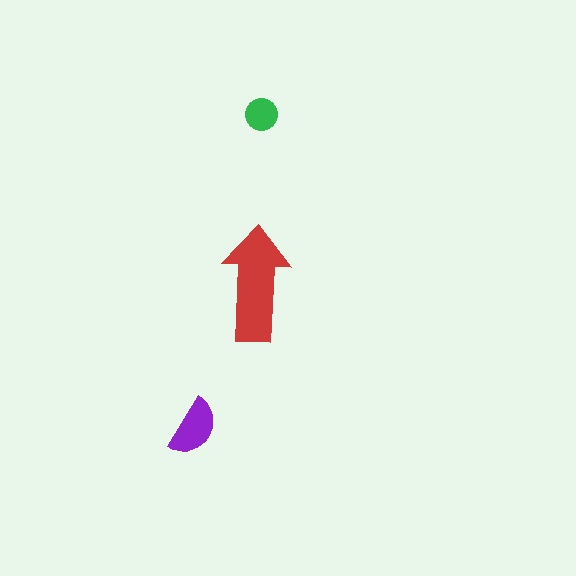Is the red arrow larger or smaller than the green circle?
Larger.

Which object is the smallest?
The green circle.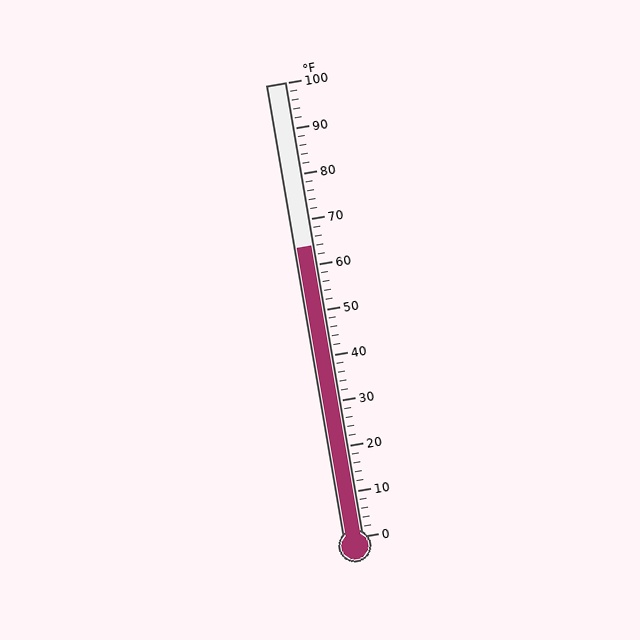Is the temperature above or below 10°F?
The temperature is above 10°F.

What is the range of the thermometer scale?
The thermometer scale ranges from 0°F to 100°F.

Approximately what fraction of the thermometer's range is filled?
The thermometer is filled to approximately 65% of its range.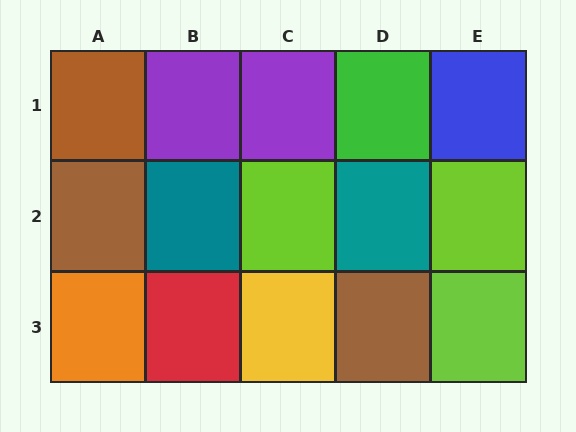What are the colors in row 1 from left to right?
Brown, purple, purple, green, blue.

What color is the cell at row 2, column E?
Lime.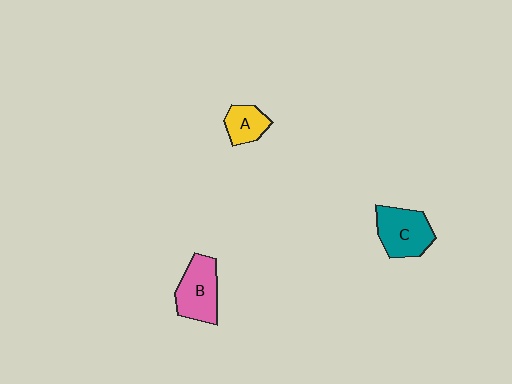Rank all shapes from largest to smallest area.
From largest to smallest: C (teal), B (pink), A (yellow).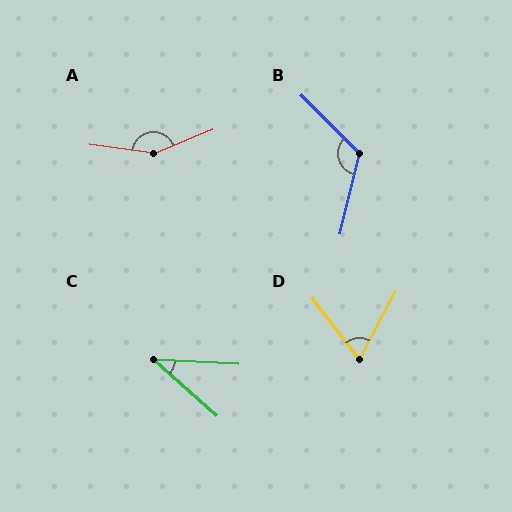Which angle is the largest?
A, at approximately 150 degrees.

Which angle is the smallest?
C, at approximately 38 degrees.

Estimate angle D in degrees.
Approximately 66 degrees.